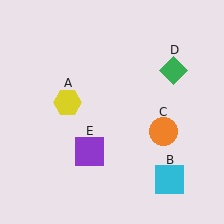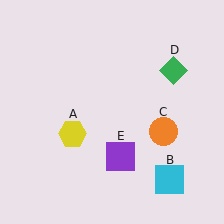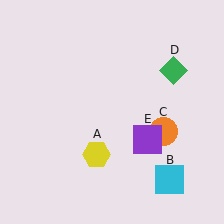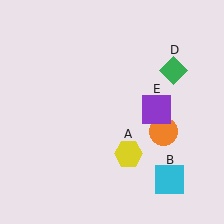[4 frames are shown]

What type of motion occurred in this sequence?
The yellow hexagon (object A), purple square (object E) rotated counterclockwise around the center of the scene.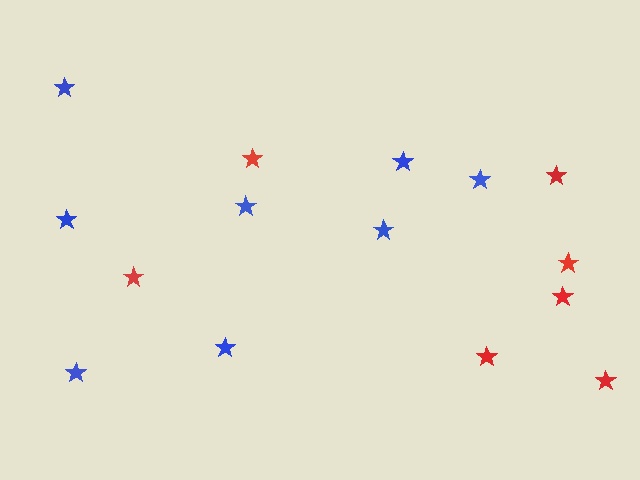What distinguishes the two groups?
There are 2 groups: one group of blue stars (8) and one group of red stars (7).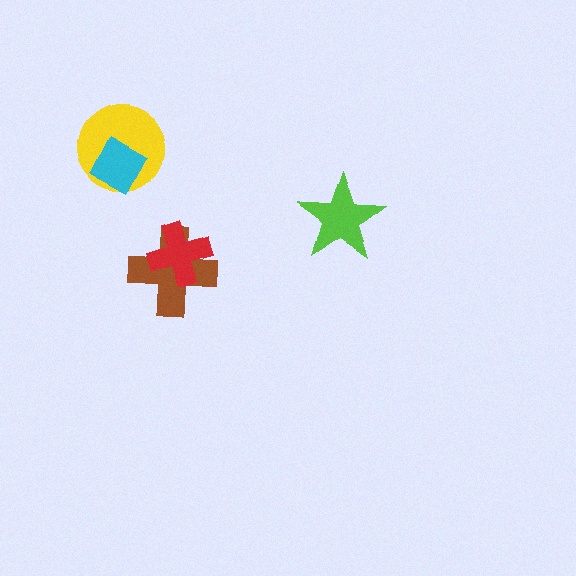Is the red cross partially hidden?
No, no other shape covers it.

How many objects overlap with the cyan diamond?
1 object overlaps with the cyan diamond.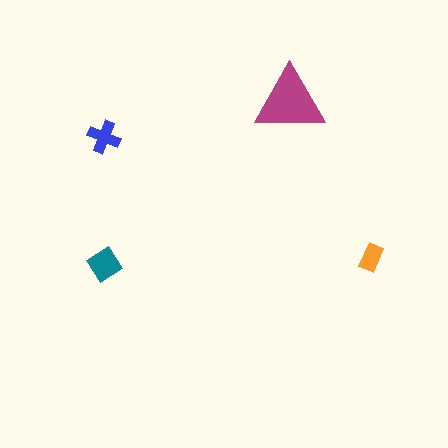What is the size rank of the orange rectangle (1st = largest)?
4th.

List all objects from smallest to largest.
The orange rectangle, the blue cross, the teal diamond, the magenta triangle.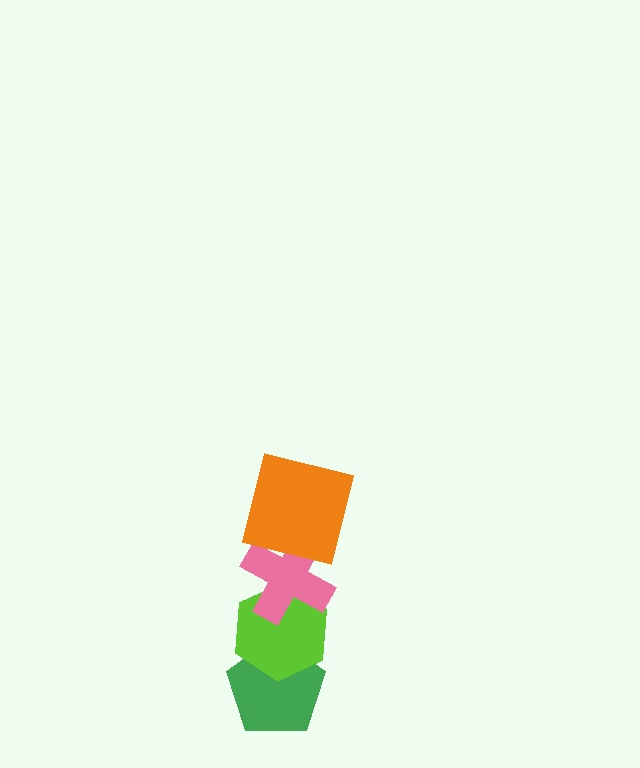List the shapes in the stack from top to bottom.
From top to bottom: the orange square, the pink cross, the lime hexagon, the green pentagon.